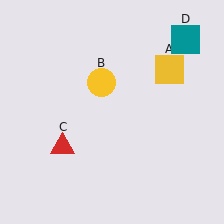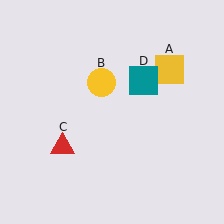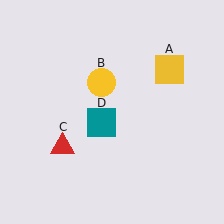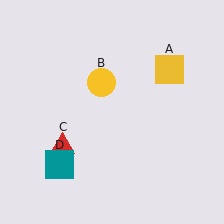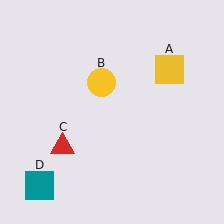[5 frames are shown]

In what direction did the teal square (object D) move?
The teal square (object D) moved down and to the left.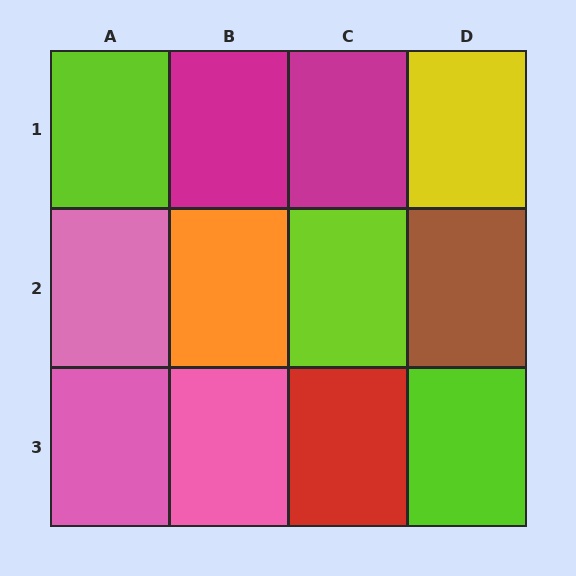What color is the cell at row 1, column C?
Magenta.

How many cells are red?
1 cell is red.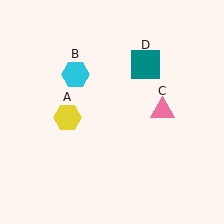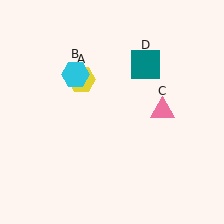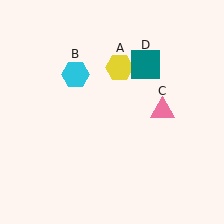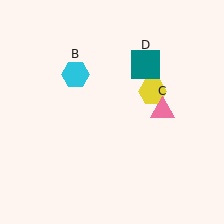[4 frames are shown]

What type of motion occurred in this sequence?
The yellow hexagon (object A) rotated clockwise around the center of the scene.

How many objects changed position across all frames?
1 object changed position: yellow hexagon (object A).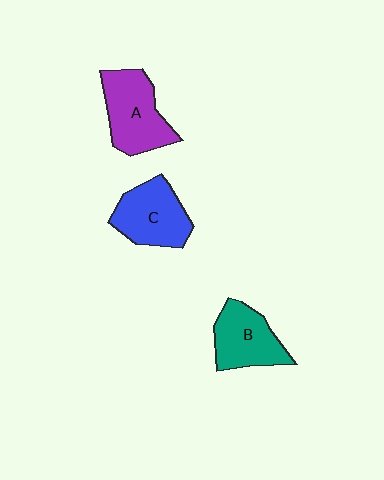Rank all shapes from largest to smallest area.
From largest to smallest: A (purple), C (blue), B (teal).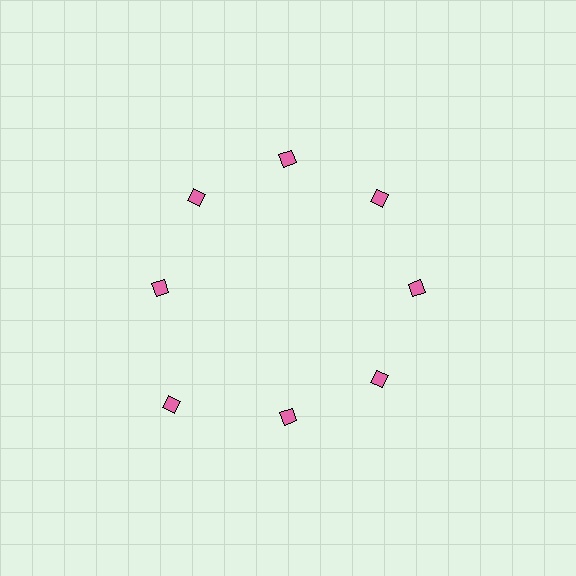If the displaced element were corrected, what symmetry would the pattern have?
It would have 8-fold rotational symmetry — the pattern would map onto itself every 45 degrees.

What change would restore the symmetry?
The symmetry would be restored by moving it inward, back onto the ring so that all 8 diamonds sit at equal angles and equal distance from the center.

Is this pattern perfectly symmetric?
No. The 8 pink diamonds are arranged in a ring, but one element near the 8 o'clock position is pushed outward from the center, breaking the 8-fold rotational symmetry.